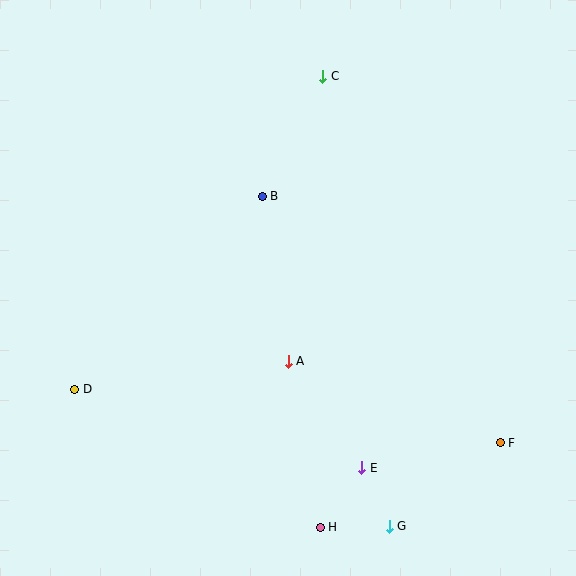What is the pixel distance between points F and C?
The distance between F and C is 407 pixels.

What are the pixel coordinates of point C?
Point C is at (323, 76).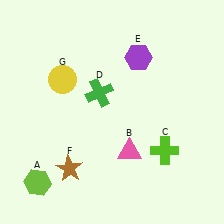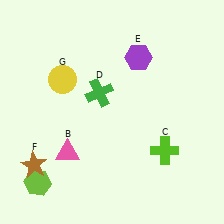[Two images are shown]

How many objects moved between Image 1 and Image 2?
2 objects moved between the two images.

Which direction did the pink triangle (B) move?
The pink triangle (B) moved left.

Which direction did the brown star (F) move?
The brown star (F) moved left.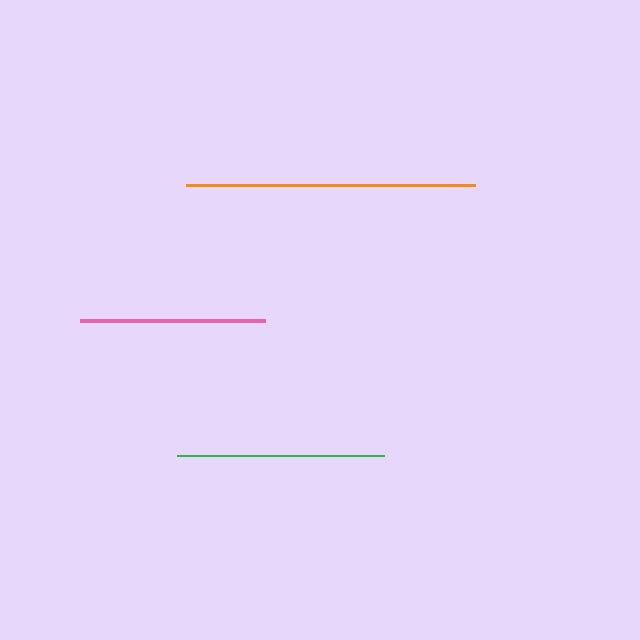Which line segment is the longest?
The orange line is the longest at approximately 289 pixels.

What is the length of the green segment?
The green segment is approximately 207 pixels long.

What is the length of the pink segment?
The pink segment is approximately 186 pixels long.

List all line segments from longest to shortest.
From longest to shortest: orange, green, pink.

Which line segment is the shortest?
The pink line is the shortest at approximately 186 pixels.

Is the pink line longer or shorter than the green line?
The green line is longer than the pink line.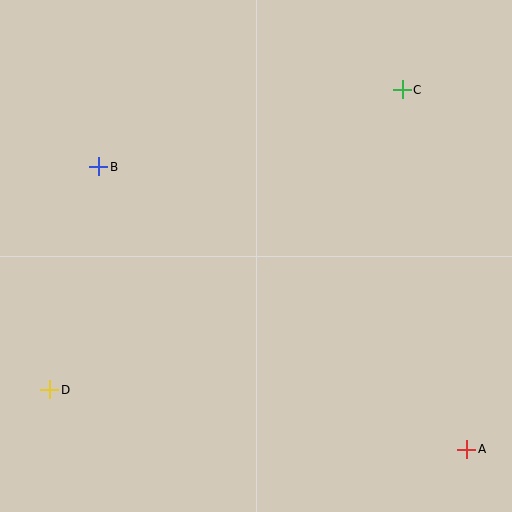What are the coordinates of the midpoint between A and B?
The midpoint between A and B is at (283, 308).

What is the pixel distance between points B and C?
The distance between B and C is 313 pixels.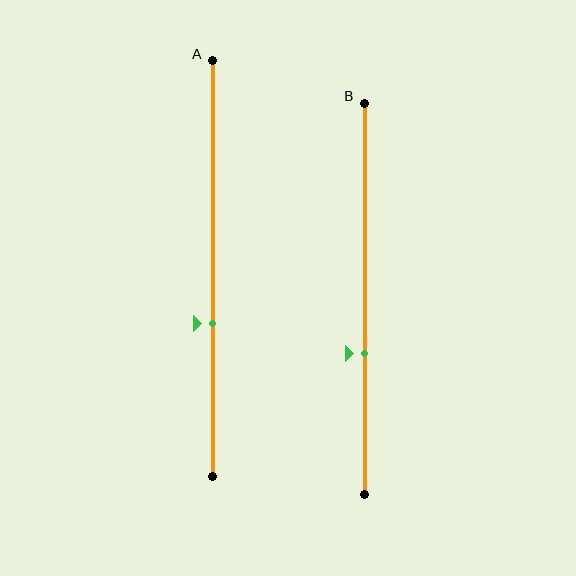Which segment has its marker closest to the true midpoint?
Segment A has its marker closest to the true midpoint.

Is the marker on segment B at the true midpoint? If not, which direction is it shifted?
No, the marker on segment B is shifted downward by about 14% of the segment length.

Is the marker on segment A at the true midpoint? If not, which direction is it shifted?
No, the marker on segment A is shifted downward by about 13% of the segment length.